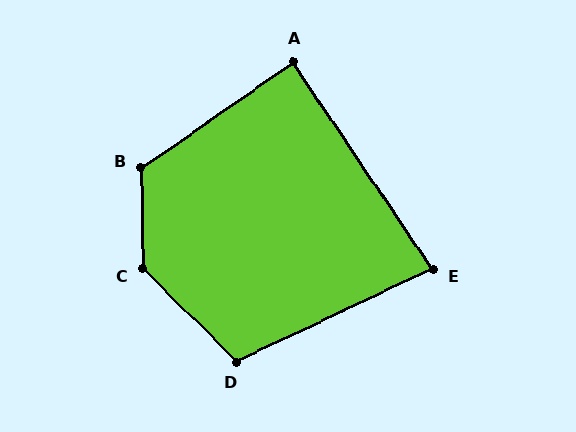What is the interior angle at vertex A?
Approximately 89 degrees (approximately right).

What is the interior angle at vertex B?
Approximately 124 degrees (obtuse).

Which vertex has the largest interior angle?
C, at approximately 136 degrees.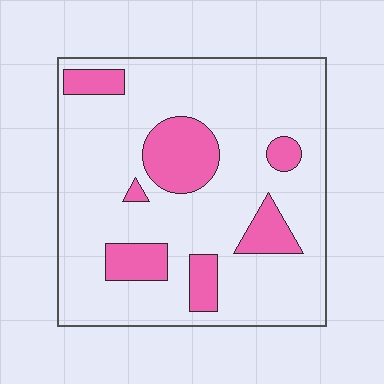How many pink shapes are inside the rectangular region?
7.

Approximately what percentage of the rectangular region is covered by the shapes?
Approximately 20%.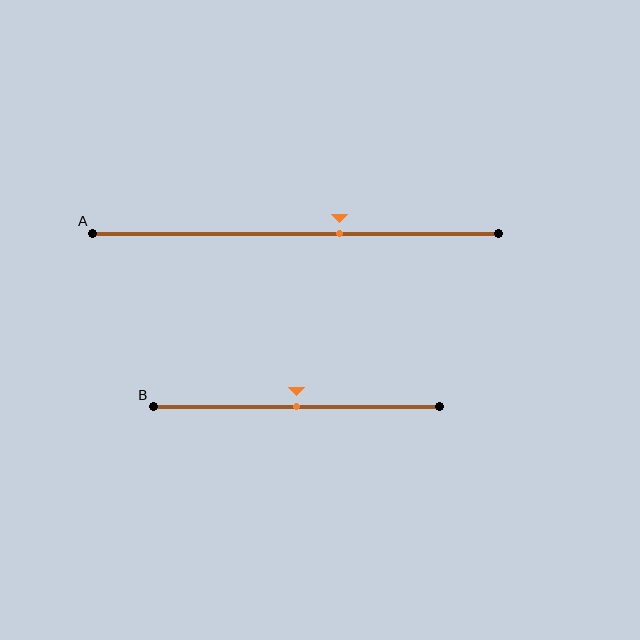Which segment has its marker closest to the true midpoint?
Segment B has its marker closest to the true midpoint.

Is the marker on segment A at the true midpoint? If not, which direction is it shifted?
No, the marker on segment A is shifted to the right by about 11% of the segment length.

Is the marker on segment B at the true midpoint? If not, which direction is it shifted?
Yes, the marker on segment B is at the true midpoint.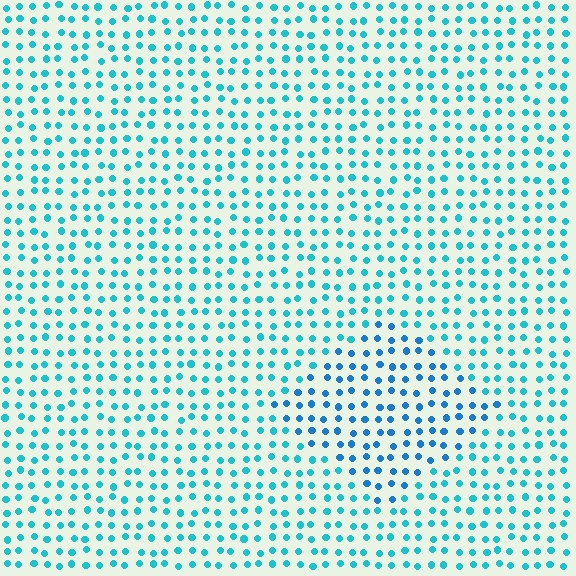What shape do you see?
I see a diamond.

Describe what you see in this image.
The image is filled with small cyan elements in a uniform arrangement. A diamond-shaped region is visible where the elements are tinted to a slightly different hue, forming a subtle color boundary.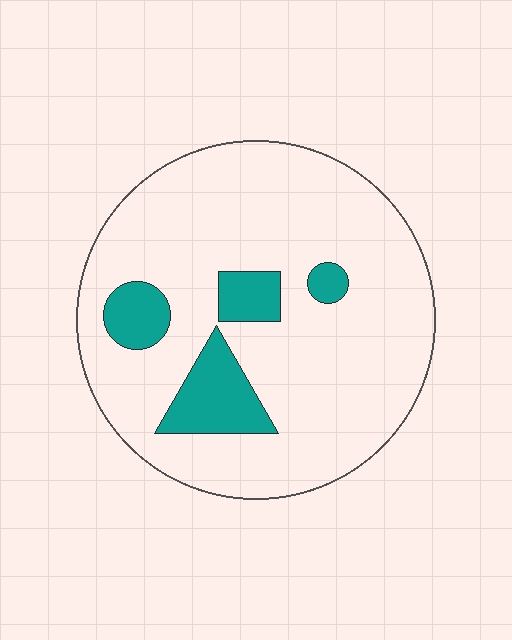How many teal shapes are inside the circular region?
4.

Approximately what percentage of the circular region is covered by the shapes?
Approximately 15%.